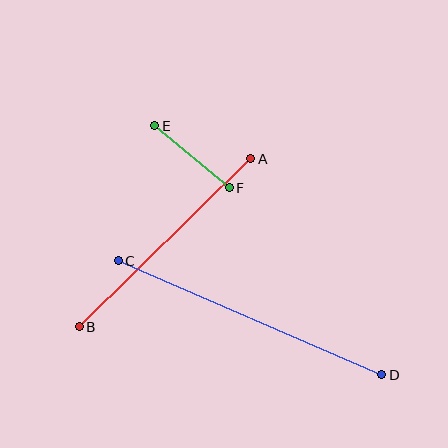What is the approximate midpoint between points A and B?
The midpoint is at approximately (165, 243) pixels.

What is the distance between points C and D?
The distance is approximately 287 pixels.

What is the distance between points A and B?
The distance is approximately 240 pixels.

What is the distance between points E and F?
The distance is approximately 97 pixels.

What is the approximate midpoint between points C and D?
The midpoint is at approximately (250, 318) pixels.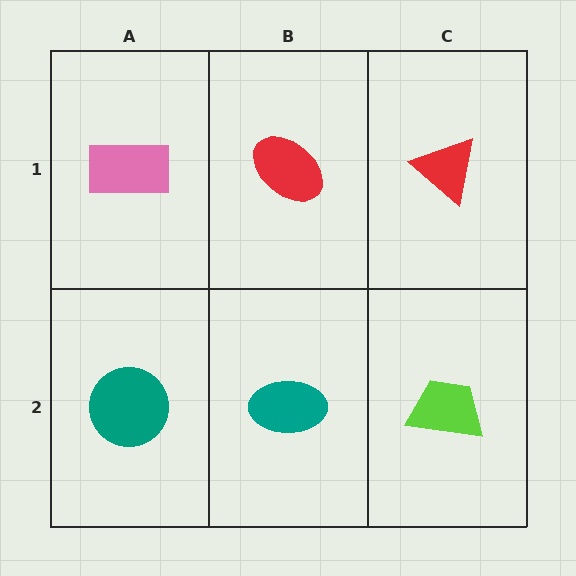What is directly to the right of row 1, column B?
A red triangle.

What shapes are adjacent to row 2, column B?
A red ellipse (row 1, column B), a teal circle (row 2, column A), a lime trapezoid (row 2, column C).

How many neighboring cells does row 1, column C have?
2.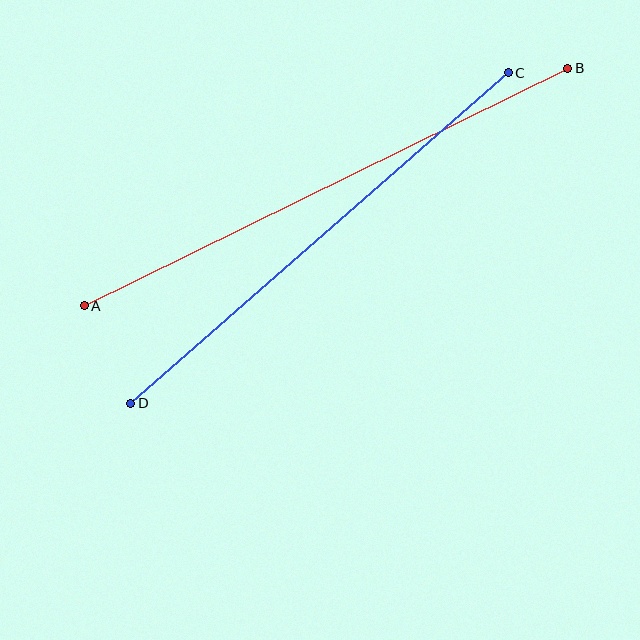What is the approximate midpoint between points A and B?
The midpoint is at approximately (326, 187) pixels.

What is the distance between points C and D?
The distance is approximately 502 pixels.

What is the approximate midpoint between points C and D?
The midpoint is at approximately (320, 238) pixels.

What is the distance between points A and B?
The distance is approximately 539 pixels.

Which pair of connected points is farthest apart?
Points A and B are farthest apart.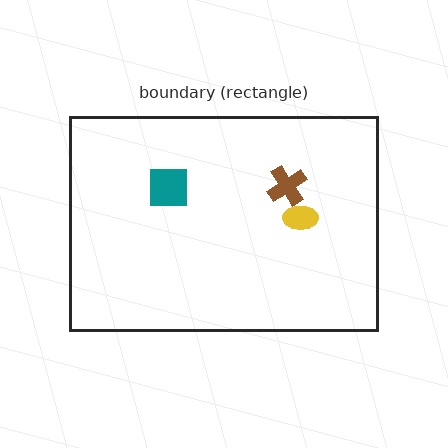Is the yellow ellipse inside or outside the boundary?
Inside.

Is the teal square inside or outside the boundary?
Inside.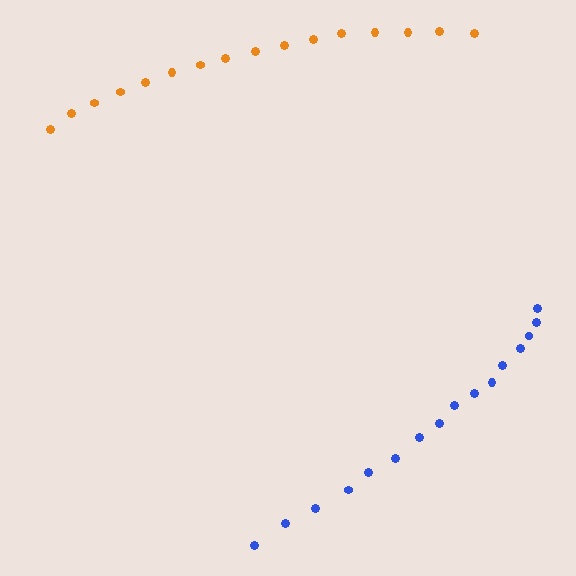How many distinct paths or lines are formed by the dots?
There are 2 distinct paths.